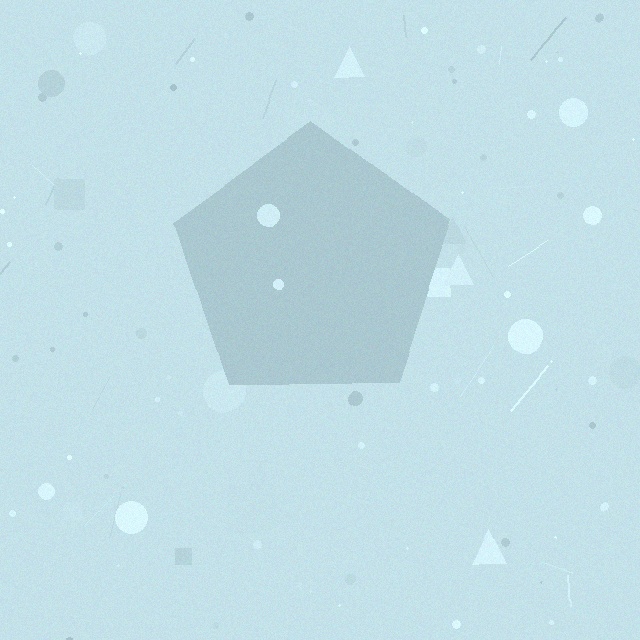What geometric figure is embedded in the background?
A pentagon is embedded in the background.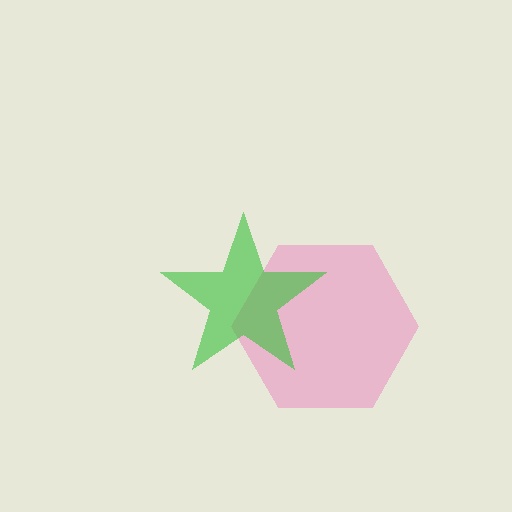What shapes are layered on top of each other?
The layered shapes are: a pink hexagon, a green star.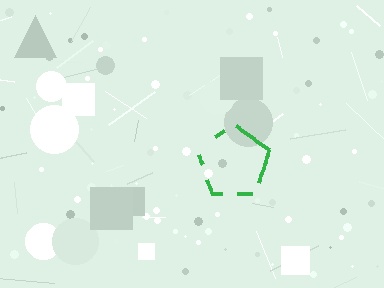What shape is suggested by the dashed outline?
The dashed outline suggests a pentagon.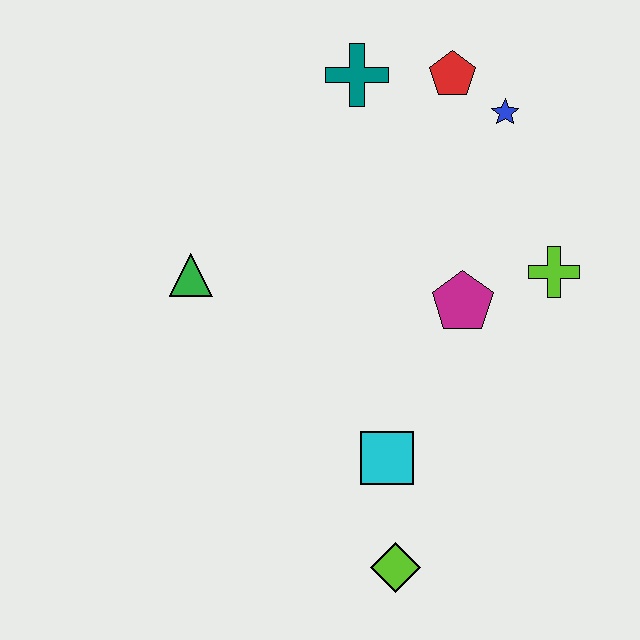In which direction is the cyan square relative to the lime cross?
The cyan square is below the lime cross.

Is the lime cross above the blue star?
No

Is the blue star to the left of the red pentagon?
No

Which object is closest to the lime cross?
The magenta pentagon is closest to the lime cross.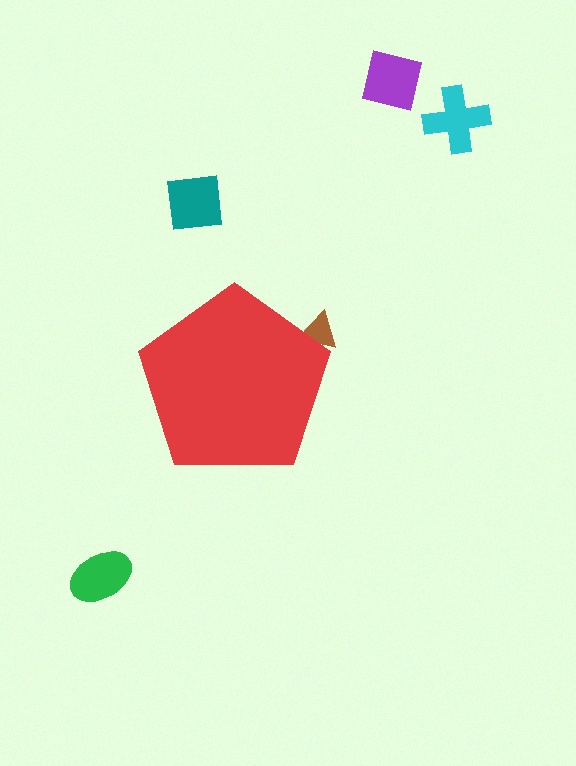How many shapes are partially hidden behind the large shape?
1 shape is partially hidden.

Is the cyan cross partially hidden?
No, the cyan cross is fully visible.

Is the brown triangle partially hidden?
Yes, the brown triangle is partially hidden behind the red pentagon.